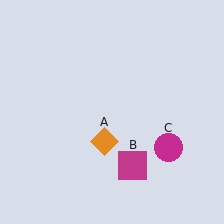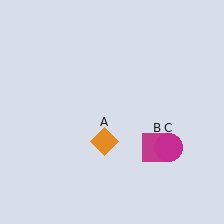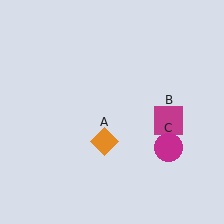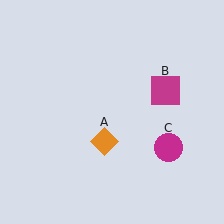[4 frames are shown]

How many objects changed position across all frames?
1 object changed position: magenta square (object B).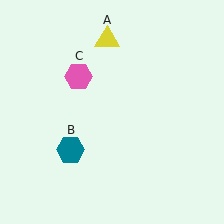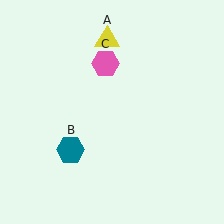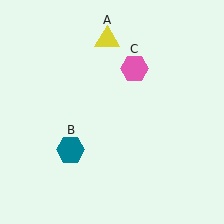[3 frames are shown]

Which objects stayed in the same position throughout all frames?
Yellow triangle (object A) and teal hexagon (object B) remained stationary.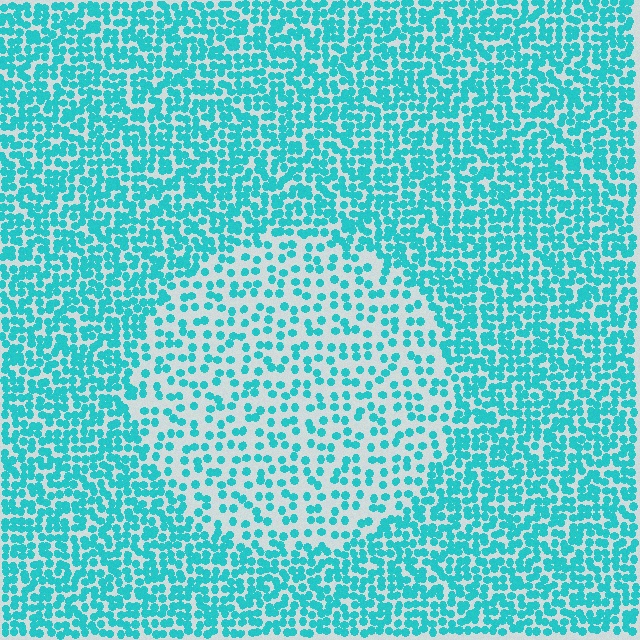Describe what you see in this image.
The image contains small cyan elements arranged at two different densities. A circle-shaped region is visible where the elements are less densely packed than the surrounding area.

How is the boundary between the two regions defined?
The boundary is defined by a change in element density (approximately 2.1x ratio). All elements are the same color, size, and shape.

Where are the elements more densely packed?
The elements are more densely packed outside the circle boundary.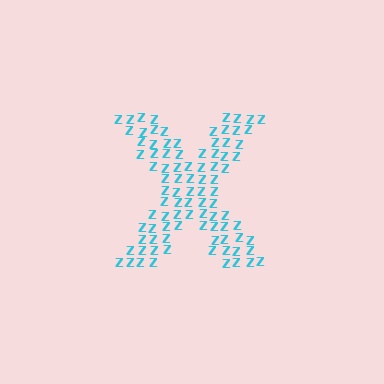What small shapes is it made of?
It is made of small letter Z's.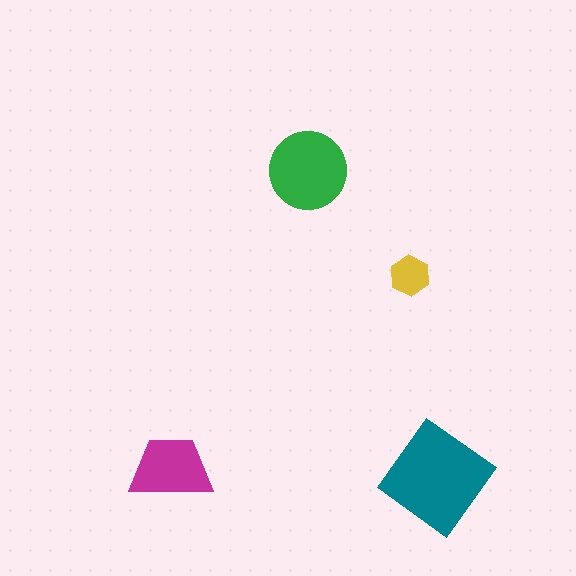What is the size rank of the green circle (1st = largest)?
2nd.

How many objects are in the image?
There are 4 objects in the image.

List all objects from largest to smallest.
The teal diamond, the green circle, the magenta trapezoid, the yellow hexagon.